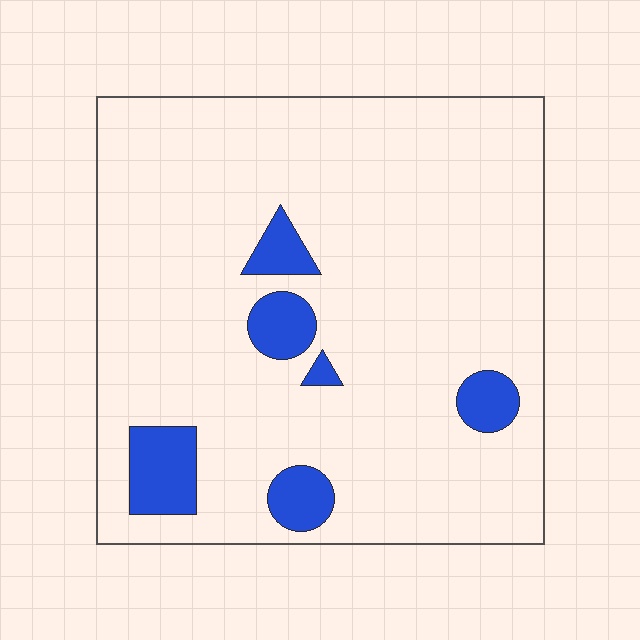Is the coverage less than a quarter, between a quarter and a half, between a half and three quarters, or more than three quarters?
Less than a quarter.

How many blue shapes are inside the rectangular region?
6.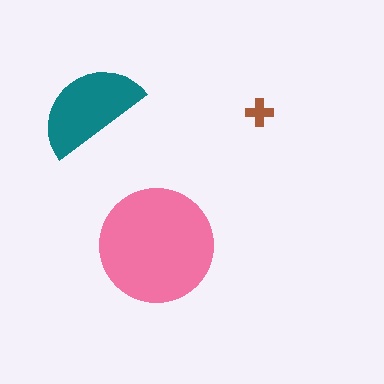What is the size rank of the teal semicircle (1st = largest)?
2nd.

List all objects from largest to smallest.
The pink circle, the teal semicircle, the brown cross.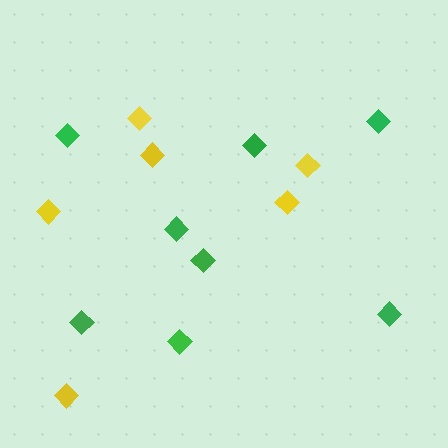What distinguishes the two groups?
There are 2 groups: one group of green diamonds (8) and one group of yellow diamonds (6).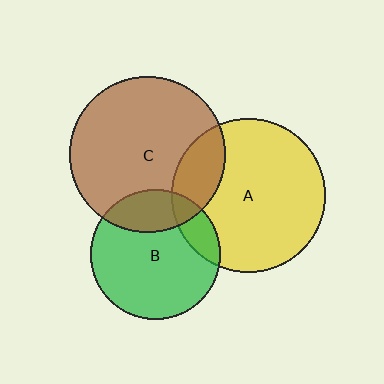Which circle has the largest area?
Circle C (brown).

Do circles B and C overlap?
Yes.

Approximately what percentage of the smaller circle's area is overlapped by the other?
Approximately 25%.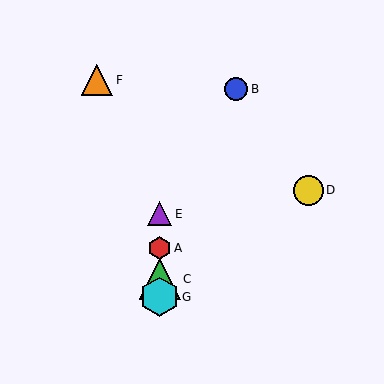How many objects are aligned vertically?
4 objects (A, C, E, G) are aligned vertically.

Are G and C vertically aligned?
Yes, both are at x≈160.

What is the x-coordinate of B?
Object B is at x≈236.